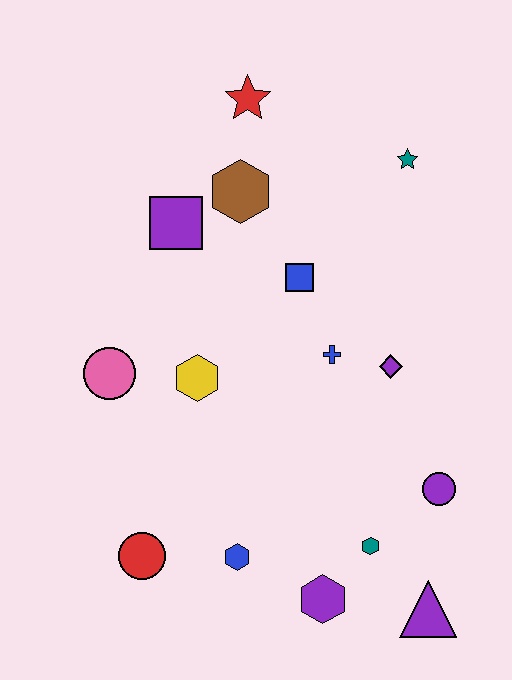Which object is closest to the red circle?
The blue hexagon is closest to the red circle.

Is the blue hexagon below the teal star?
Yes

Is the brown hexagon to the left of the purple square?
No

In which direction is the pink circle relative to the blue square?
The pink circle is to the left of the blue square.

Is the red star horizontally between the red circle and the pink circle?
No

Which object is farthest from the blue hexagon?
The red star is farthest from the blue hexagon.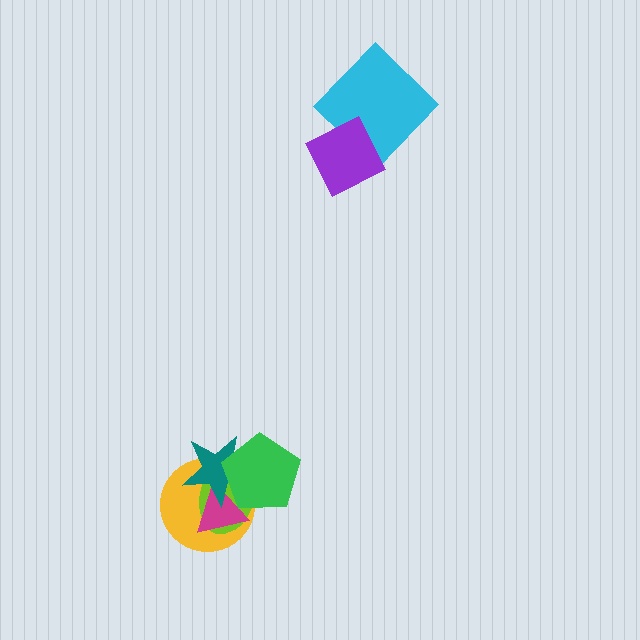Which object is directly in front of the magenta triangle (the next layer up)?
The teal star is directly in front of the magenta triangle.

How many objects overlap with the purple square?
1 object overlaps with the purple square.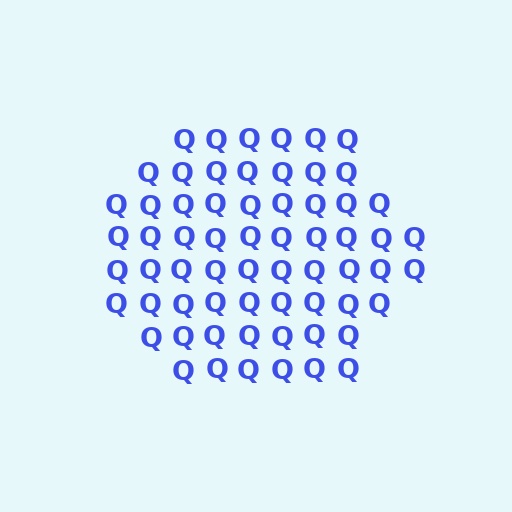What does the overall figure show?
The overall figure shows a hexagon.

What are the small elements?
The small elements are letter Q's.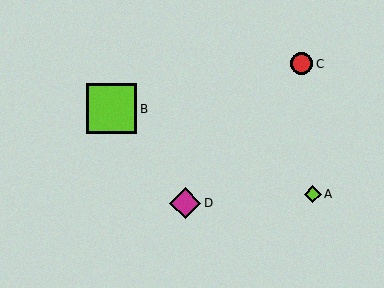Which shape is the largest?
The lime square (labeled B) is the largest.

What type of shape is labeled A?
Shape A is a lime diamond.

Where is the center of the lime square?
The center of the lime square is at (112, 109).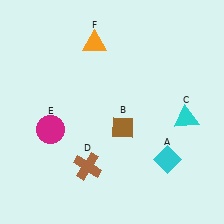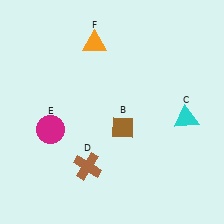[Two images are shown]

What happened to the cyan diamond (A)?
The cyan diamond (A) was removed in Image 2. It was in the bottom-right area of Image 1.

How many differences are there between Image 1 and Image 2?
There is 1 difference between the two images.